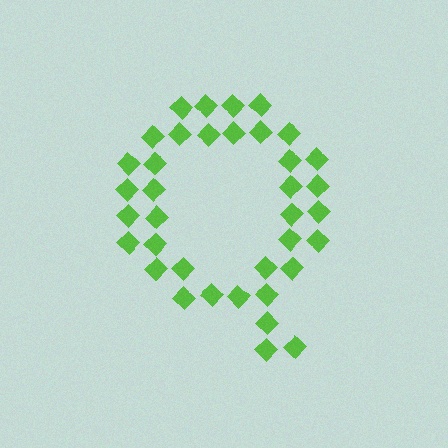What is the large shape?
The large shape is the letter Q.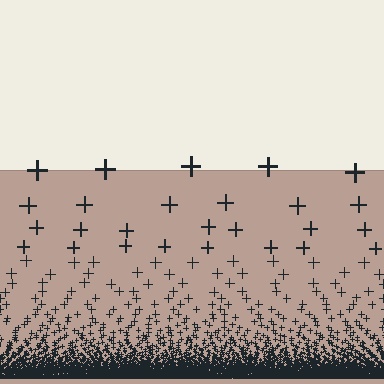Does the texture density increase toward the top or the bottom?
Density increases toward the bottom.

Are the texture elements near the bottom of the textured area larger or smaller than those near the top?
Smaller. The gradient is inverted — elements near the bottom are smaller and denser.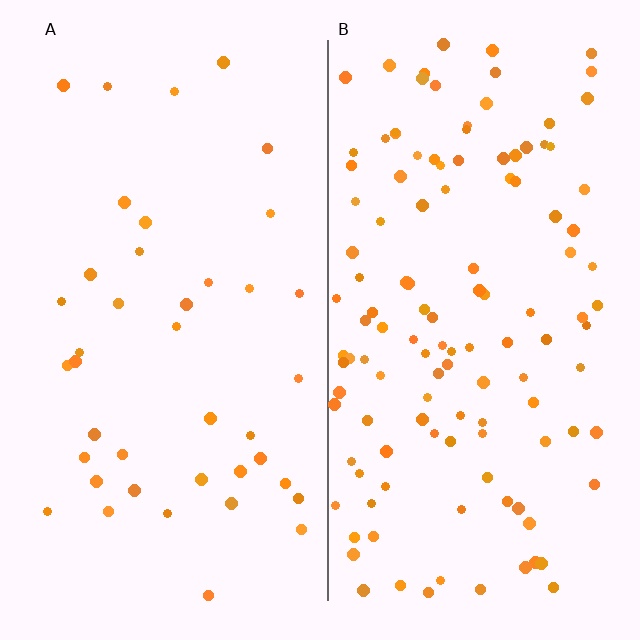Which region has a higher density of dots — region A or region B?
B (the right).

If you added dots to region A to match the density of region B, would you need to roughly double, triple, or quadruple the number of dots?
Approximately triple.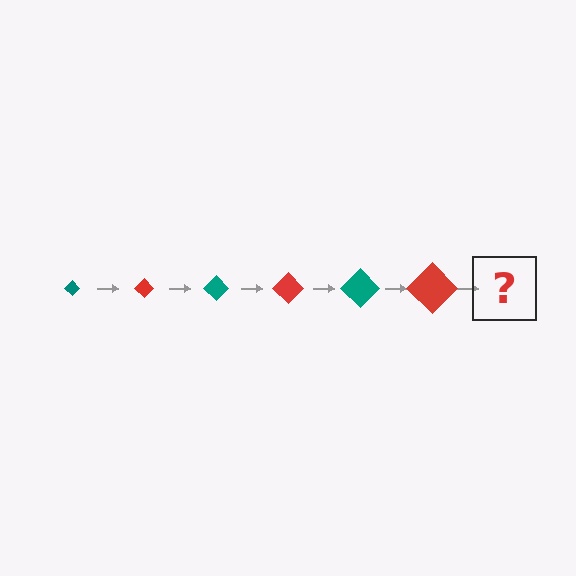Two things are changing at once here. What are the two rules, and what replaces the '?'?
The two rules are that the diamond grows larger each step and the color cycles through teal and red. The '?' should be a teal diamond, larger than the previous one.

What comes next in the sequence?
The next element should be a teal diamond, larger than the previous one.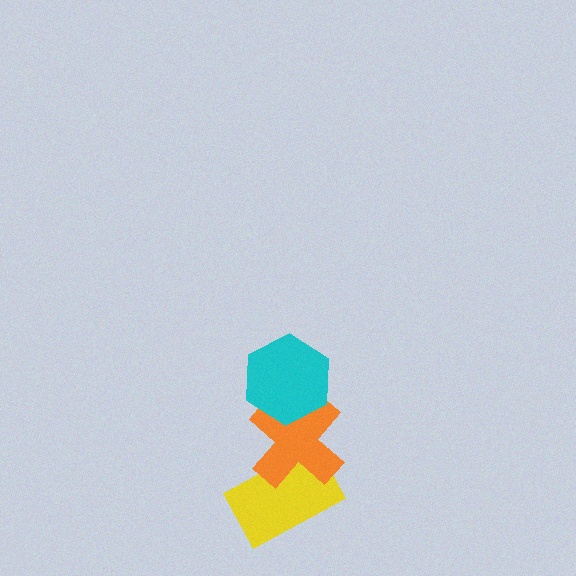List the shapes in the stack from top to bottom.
From top to bottom: the cyan hexagon, the orange cross, the yellow rectangle.